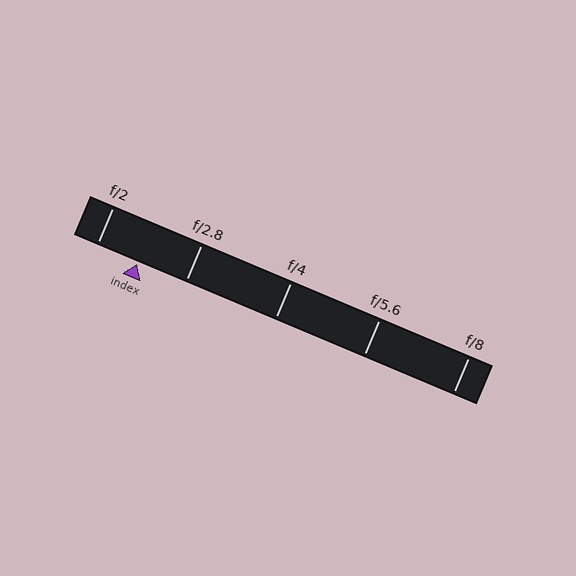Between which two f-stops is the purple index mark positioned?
The index mark is between f/2 and f/2.8.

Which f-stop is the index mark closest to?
The index mark is closest to f/2.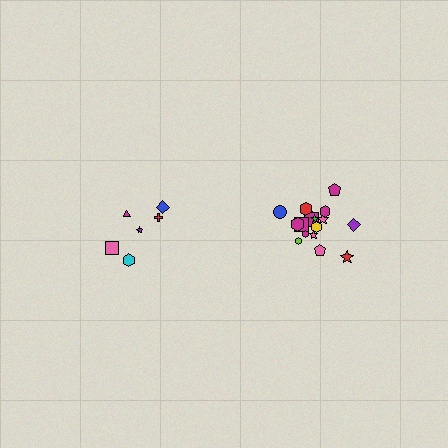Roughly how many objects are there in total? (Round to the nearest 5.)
Roughly 25 objects in total.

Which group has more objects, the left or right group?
The right group.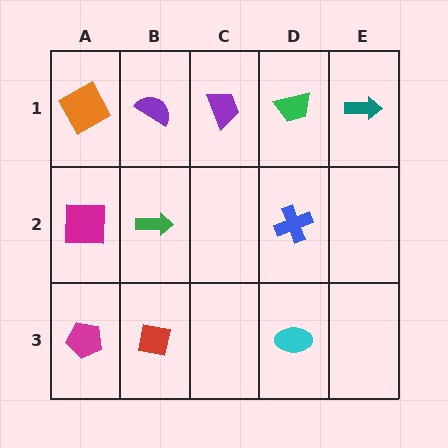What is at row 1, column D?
A green trapezoid.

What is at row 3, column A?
A magenta pentagon.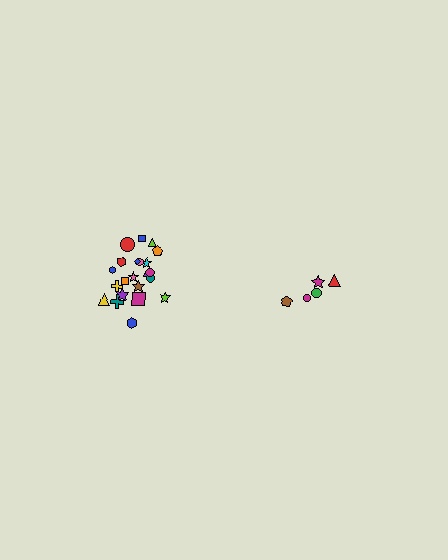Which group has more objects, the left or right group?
The left group.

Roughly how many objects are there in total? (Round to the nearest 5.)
Roughly 25 objects in total.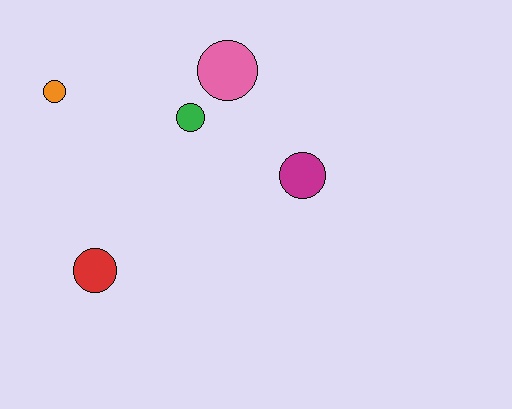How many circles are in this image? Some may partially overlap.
There are 5 circles.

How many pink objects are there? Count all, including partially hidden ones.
There is 1 pink object.